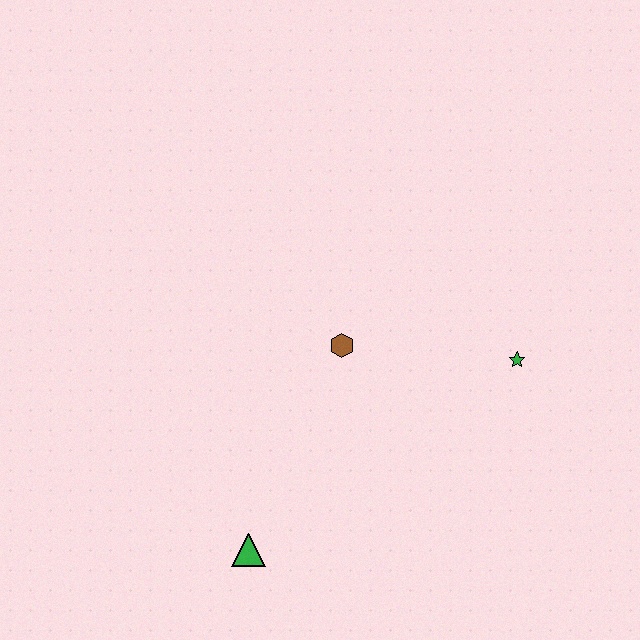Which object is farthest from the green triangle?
The green star is farthest from the green triangle.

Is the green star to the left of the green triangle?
No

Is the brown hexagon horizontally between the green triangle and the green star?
Yes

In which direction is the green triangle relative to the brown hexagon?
The green triangle is below the brown hexagon.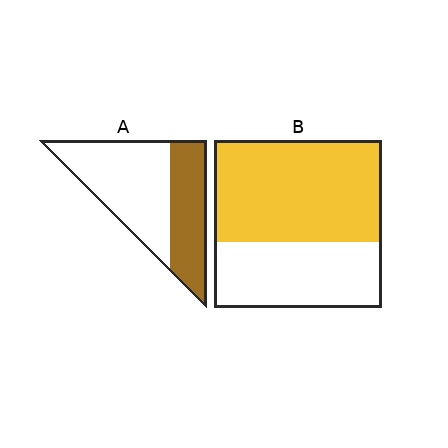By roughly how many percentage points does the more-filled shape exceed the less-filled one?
By roughly 20 percentage points (B over A).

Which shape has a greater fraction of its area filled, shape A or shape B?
Shape B.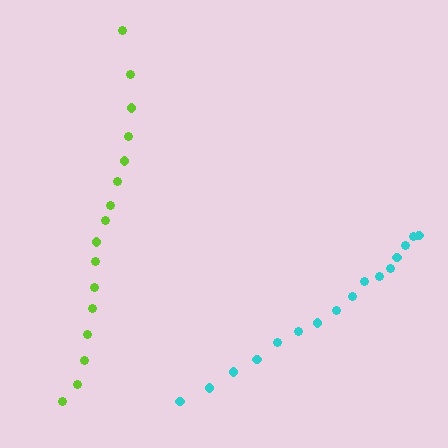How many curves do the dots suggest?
There are 2 distinct paths.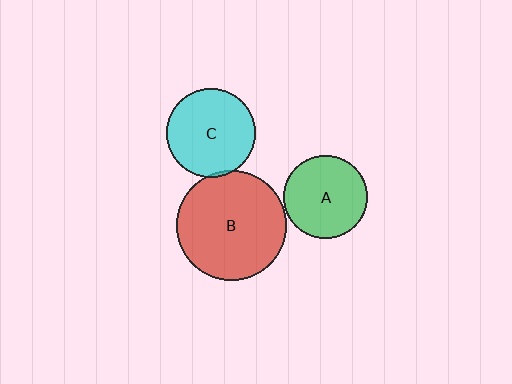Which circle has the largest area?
Circle B (red).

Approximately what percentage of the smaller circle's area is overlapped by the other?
Approximately 5%.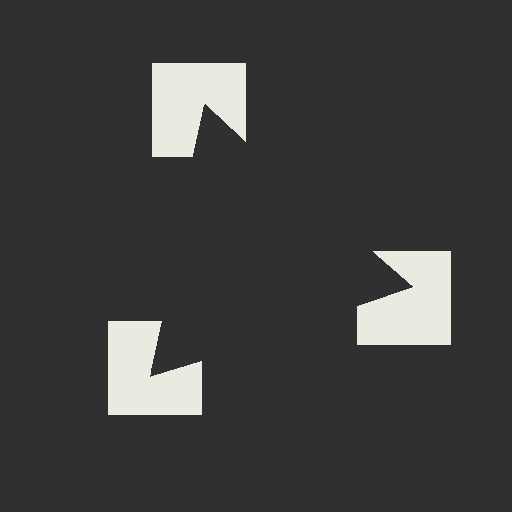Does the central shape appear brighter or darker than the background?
It typically appears slightly darker than the background, even though no actual brightness change is drawn.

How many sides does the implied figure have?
3 sides.